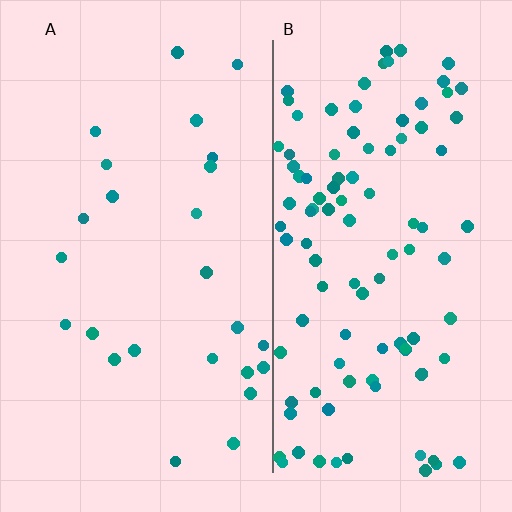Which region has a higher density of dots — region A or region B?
B (the right).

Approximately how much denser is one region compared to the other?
Approximately 4.2× — region B over region A.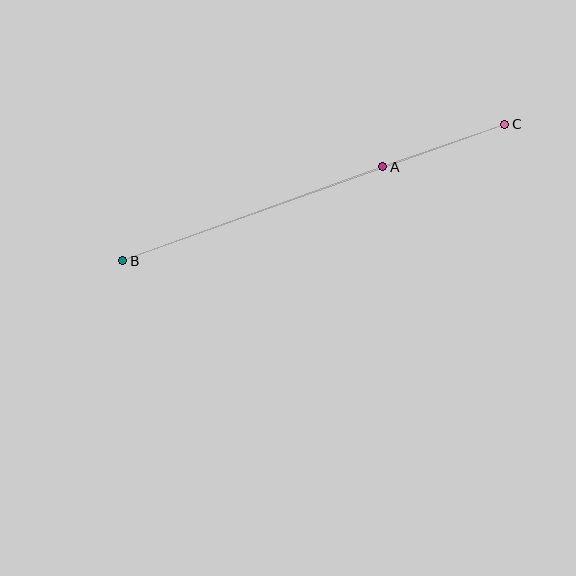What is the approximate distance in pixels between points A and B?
The distance between A and B is approximately 276 pixels.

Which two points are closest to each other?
Points A and C are closest to each other.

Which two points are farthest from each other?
Points B and C are farthest from each other.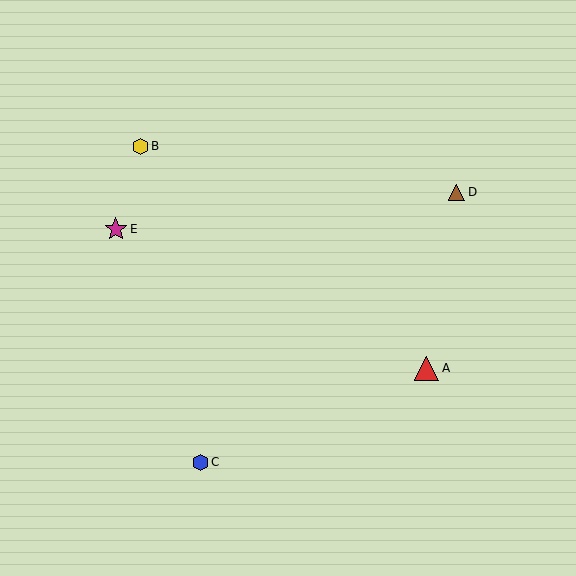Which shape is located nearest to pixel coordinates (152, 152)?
The yellow hexagon (labeled B) at (140, 146) is nearest to that location.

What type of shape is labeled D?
Shape D is a brown triangle.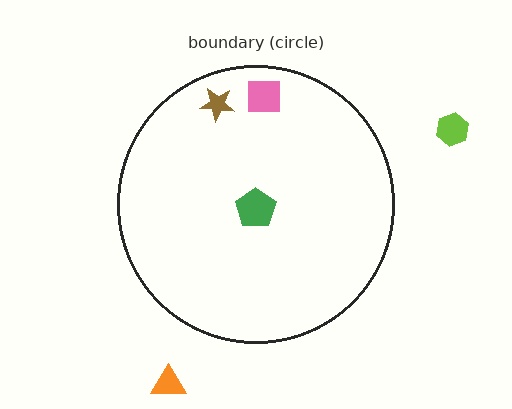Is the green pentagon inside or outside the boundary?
Inside.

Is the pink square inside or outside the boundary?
Inside.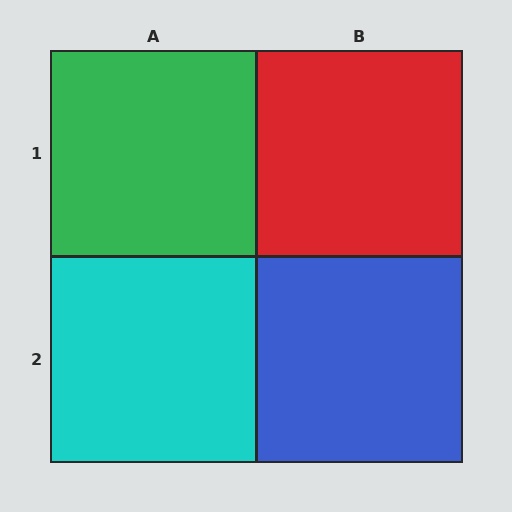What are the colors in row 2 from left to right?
Cyan, blue.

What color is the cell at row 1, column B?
Red.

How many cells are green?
1 cell is green.